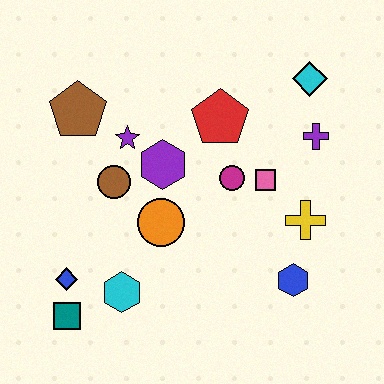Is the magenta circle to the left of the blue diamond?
No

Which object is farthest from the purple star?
The blue hexagon is farthest from the purple star.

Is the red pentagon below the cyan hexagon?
No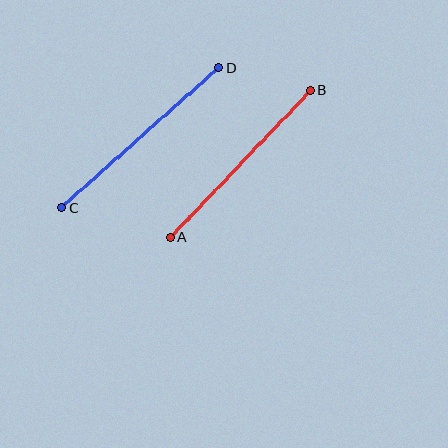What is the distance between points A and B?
The distance is approximately 203 pixels.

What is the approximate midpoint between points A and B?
The midpoint is at approximately (240, 164) pixels.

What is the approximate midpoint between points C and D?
The midpoint is at approximately (140, 138) pixels.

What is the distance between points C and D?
The distance is approximately 210 pixels.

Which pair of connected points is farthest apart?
Points C and D are farthest apart.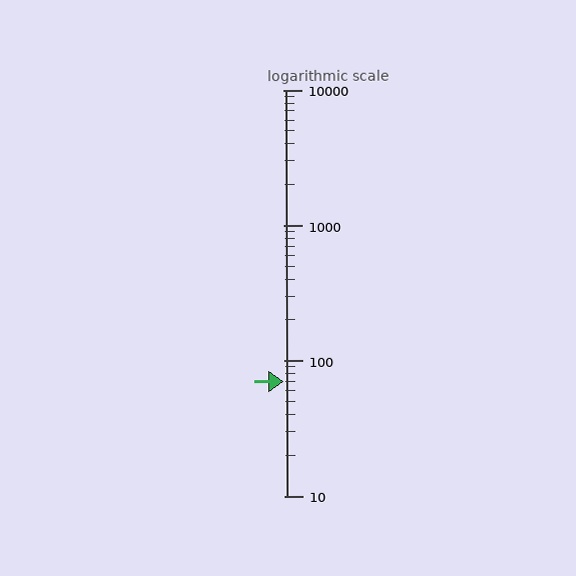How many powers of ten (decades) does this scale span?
The scale spans 3 decades, from 10 to 10000.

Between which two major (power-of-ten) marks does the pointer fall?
The pointer is between 10 and 100.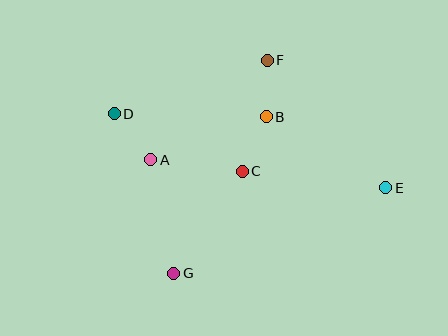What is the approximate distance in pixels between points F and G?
The distance between F and G is approximately 233 pixels.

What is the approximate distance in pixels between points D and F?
The distance between D and F is approximately 162 pixels.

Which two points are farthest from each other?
Points D and E are farthest from each other.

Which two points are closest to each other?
Points B and F are closest to each other.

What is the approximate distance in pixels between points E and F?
The distance between E and F is approximately 174 pixels.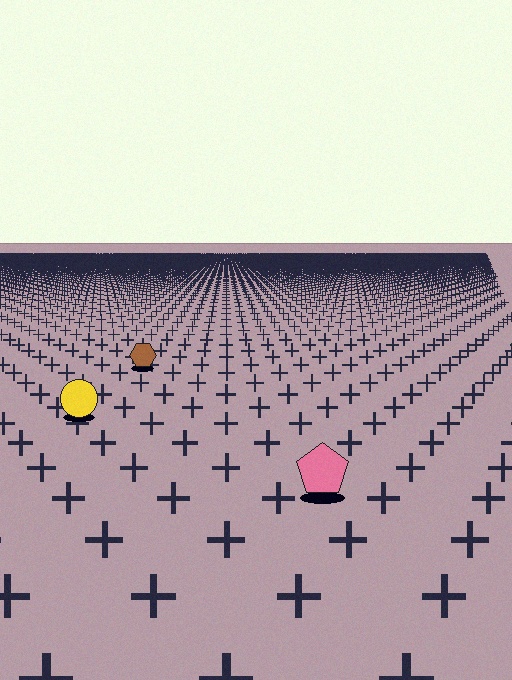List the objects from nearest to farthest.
From nearest to farthest: the pink pentagon, the yellow circle, the brown hexagon.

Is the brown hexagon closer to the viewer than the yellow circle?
No. The yellow circle is closer — you can tell from the texture gradient: the ground texture is coarser near it.